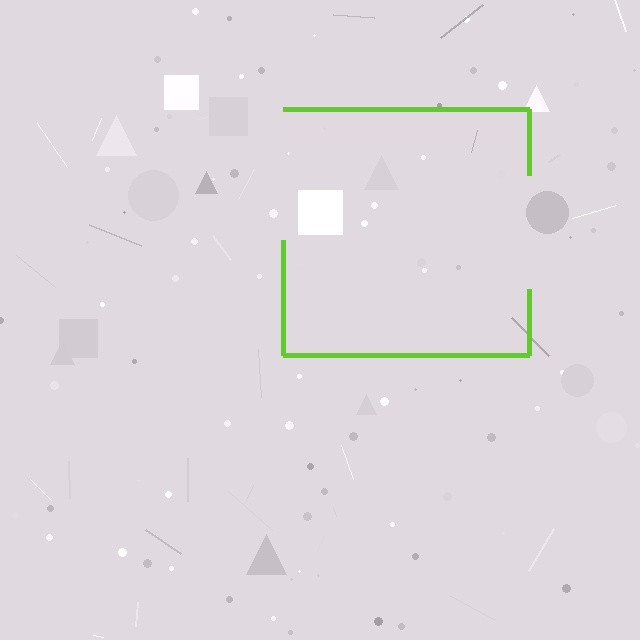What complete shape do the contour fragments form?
The contour fragments form a square.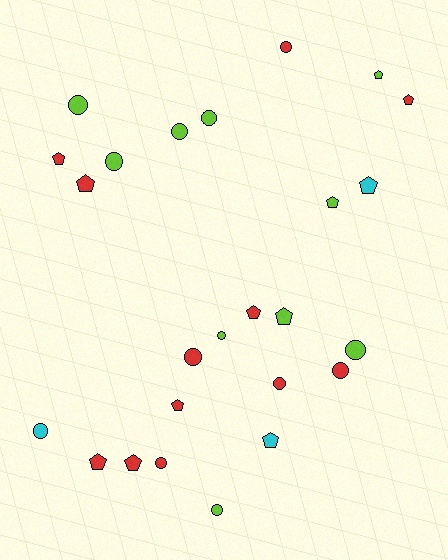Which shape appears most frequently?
Circle, with 13 objects.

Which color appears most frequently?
Red, with 12 objects.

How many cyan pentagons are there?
There are 2 cyan pentagons.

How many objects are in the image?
There are 25 objects.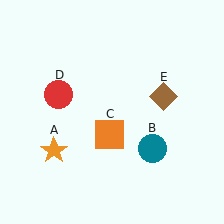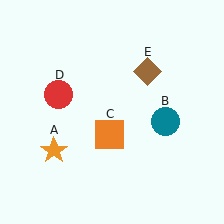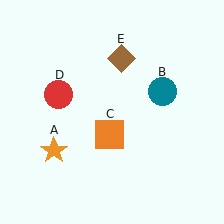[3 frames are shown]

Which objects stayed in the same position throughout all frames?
Orange star (object A) and orange square (object C) and red circle (object D) remained stationary.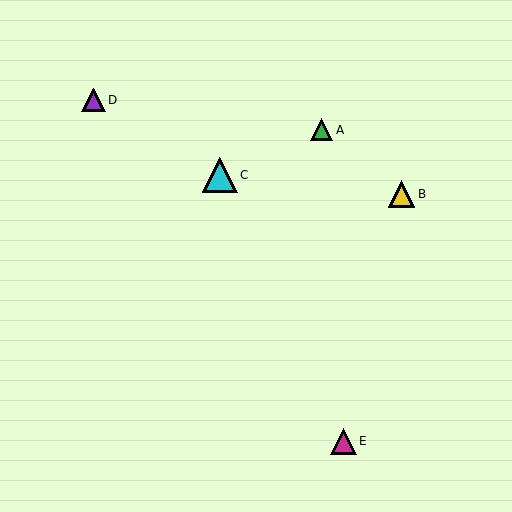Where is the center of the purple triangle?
The center of the purple triangle is at (93, 100).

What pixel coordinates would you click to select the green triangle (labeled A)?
Click at (322, 130) to select the green triangle A.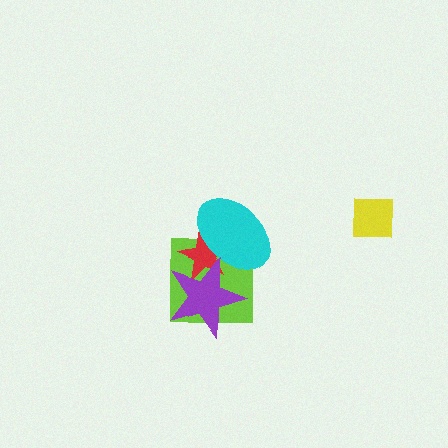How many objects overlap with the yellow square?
0 objects overlap with the yellow square.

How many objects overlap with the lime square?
3 objects overlap with the lime square.